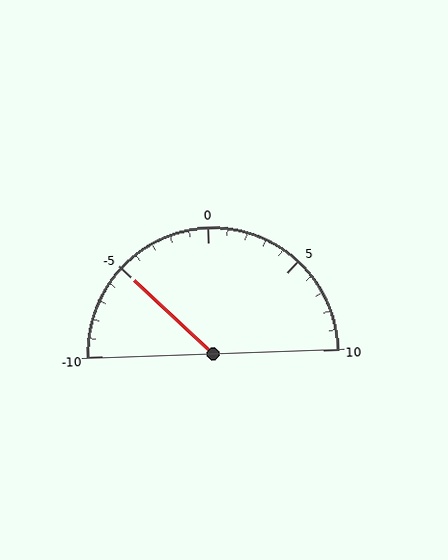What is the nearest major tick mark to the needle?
The nearest major tick mark is -5.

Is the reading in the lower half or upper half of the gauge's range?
The reading is in the lower half of the range (-10 to 10).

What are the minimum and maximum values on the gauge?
The gauge ranges from -10 to 10.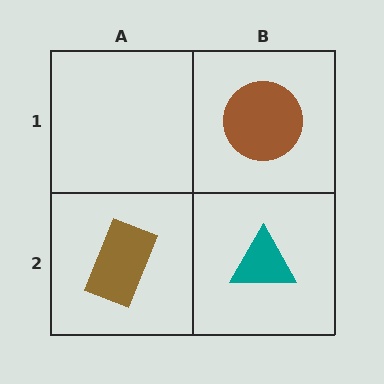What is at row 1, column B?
A brown circle.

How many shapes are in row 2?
2 shapes.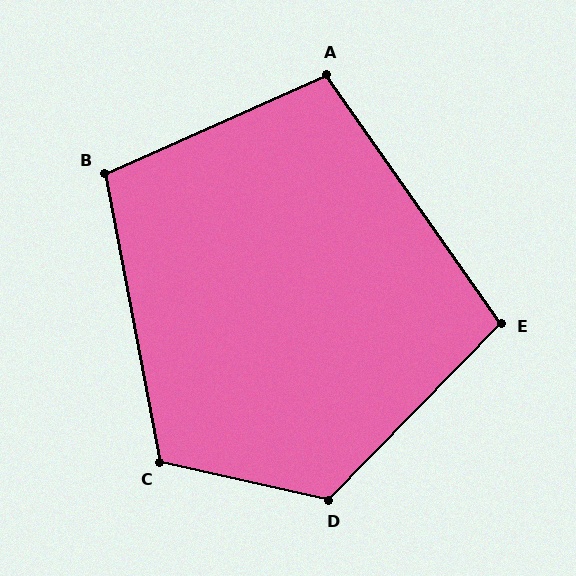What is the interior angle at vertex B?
Approximately 103 degrees (obtuse).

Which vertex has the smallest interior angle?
E, at approximately 100 degrees.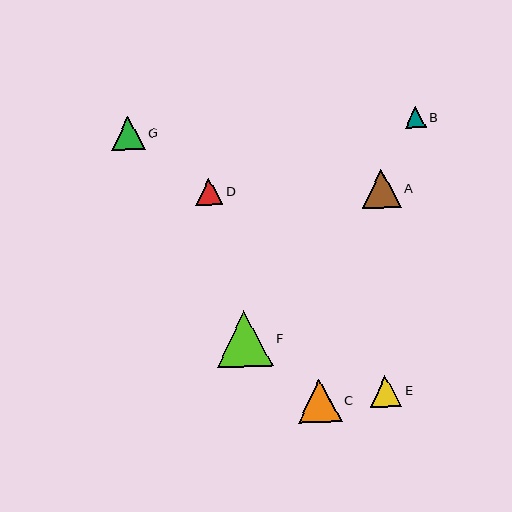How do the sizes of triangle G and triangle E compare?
Triangle G and triangle E are approximately the same size.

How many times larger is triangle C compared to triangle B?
Triangle C is approximately 2.1 times the size of triangle B.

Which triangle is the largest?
Triangle F is the largest with a size of approximately 56 pixels.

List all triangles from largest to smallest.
From largest to smallest: F, C, A, G, E, D, B.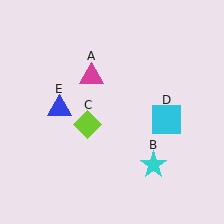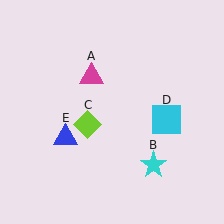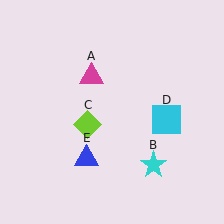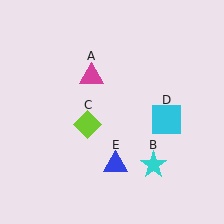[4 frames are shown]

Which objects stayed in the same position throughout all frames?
Magenta triangle (object A) and cyan star (object B) and lime diamond (object C) and cyan square (object D) remained stationary.